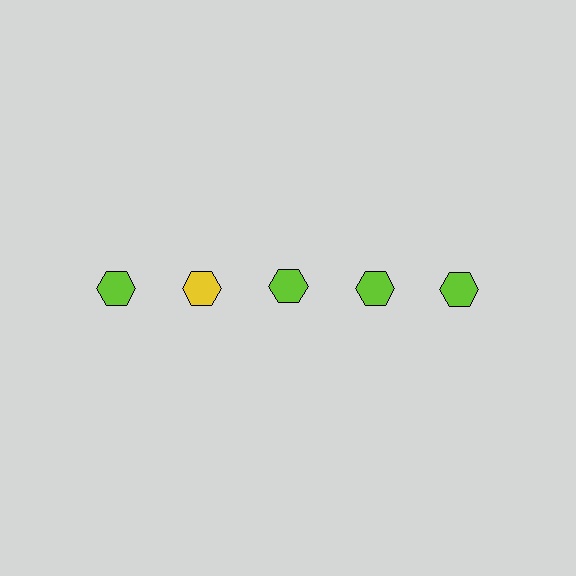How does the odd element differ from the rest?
It has a different color: yellow instead of lime.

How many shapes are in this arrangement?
There are 5 shapes arranged in a grid pattern.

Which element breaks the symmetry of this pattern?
The yellow hexagon in the top row, second from left column breaks the symmetry. All other shapes are lime hexagons.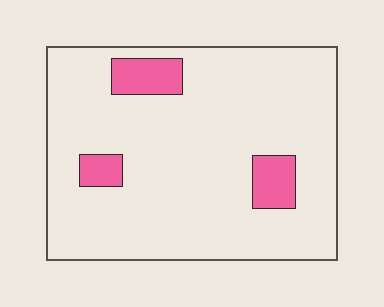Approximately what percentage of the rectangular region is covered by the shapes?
Approximately 10%.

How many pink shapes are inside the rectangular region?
3.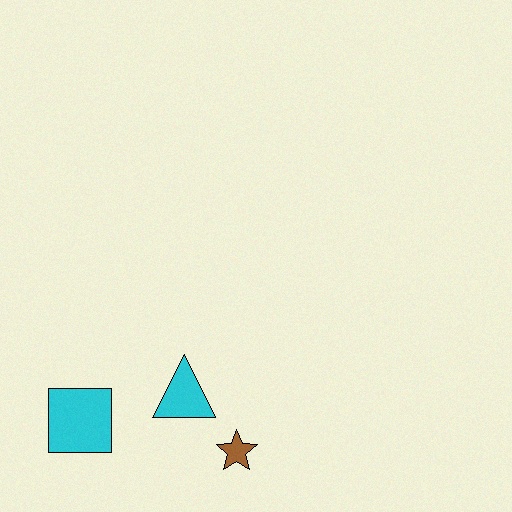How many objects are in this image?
There are 3 objects.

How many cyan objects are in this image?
There are 2 cyan objects.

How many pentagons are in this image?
There are no pentagons.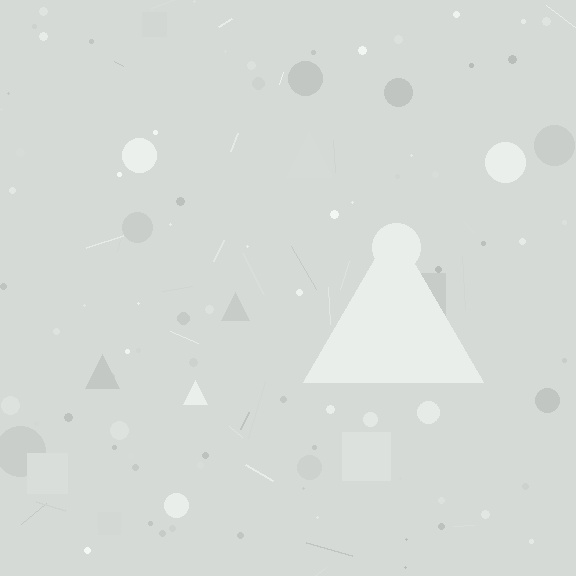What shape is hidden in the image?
A triangle is hidden in the image.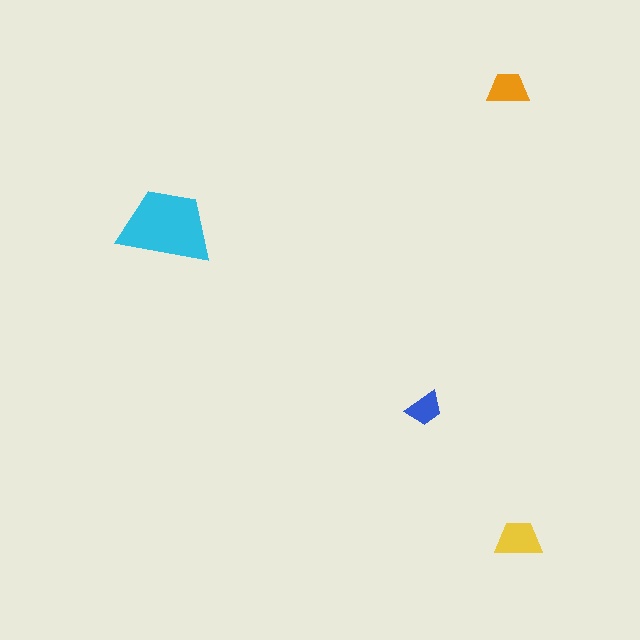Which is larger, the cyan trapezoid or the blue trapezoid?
The cyan one.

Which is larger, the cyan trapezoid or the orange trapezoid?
The cyan one.